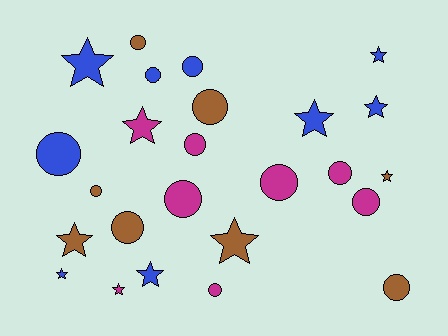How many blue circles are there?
There are 3 blue circles.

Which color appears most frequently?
Blue, with 9 objects.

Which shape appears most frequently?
Circle, with 14 objects.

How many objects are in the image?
There are 25 objects.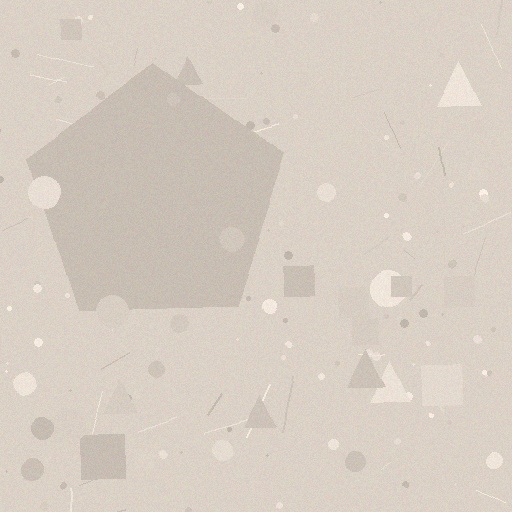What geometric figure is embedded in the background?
A pentagon is embedded in the background.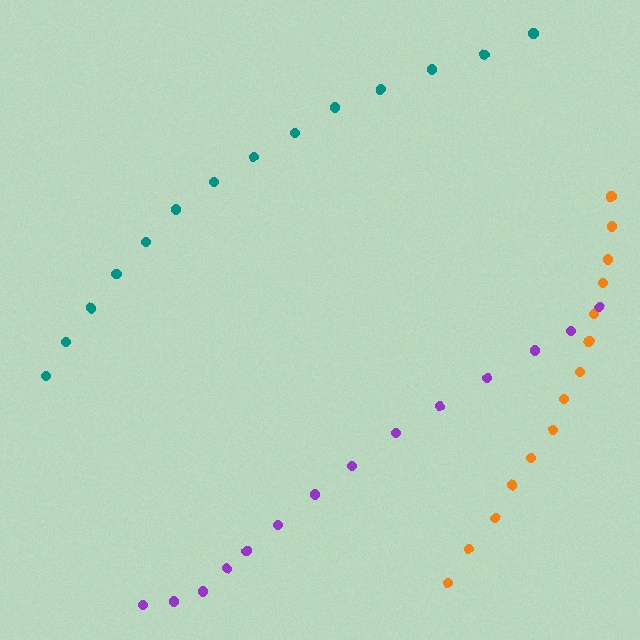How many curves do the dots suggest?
There are 3 distinct paths.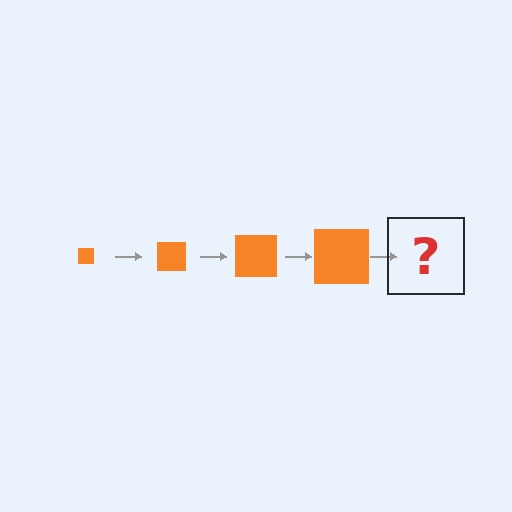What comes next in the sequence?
The next element should be an orange square, larger than the previous one.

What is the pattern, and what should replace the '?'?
The pattern is that the square gets progressively larger each step. The '?' should be an orange square, larger than the previous one.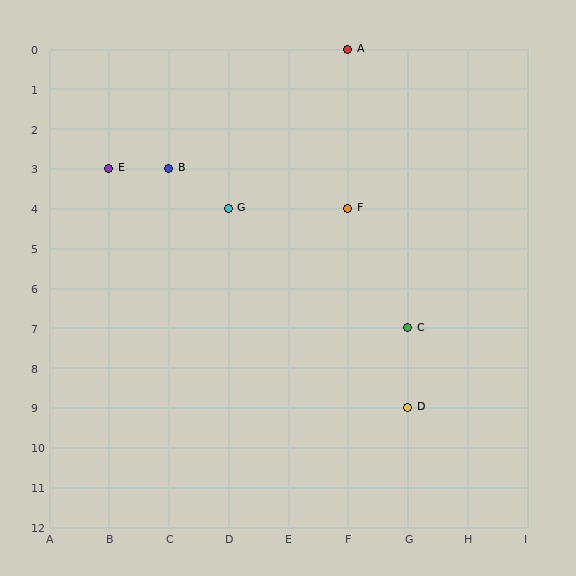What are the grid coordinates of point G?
Point G is at grid coordinates (D, 4).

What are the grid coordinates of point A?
Point A is at grid coordinates (F, 0).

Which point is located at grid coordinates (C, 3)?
Point B is at (C, 3).